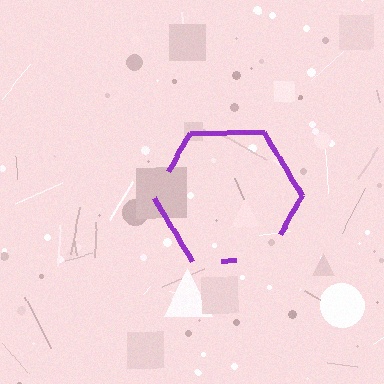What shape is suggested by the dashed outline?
The dashed outline suggests a hexagon.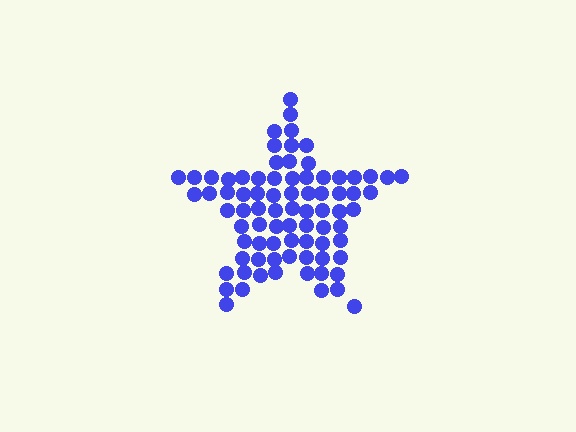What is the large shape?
The large shape is a star.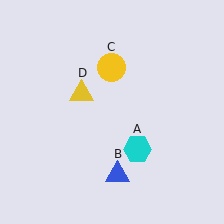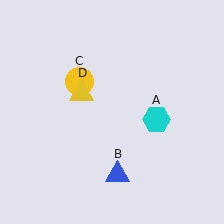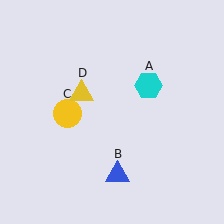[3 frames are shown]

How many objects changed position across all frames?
2 objects changed position: cyan hexagon (object A), yellow circle (object C).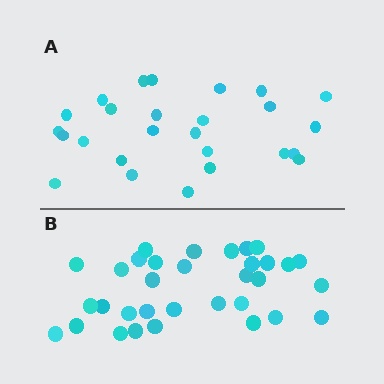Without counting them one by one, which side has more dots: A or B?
Region B (the bottom region) has more dots.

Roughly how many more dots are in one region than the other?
Region B has roughly 8 or so more dots than region A.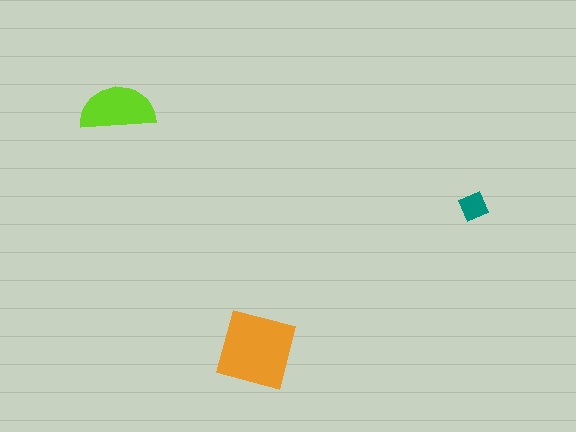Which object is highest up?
The lime semicircle is topmost.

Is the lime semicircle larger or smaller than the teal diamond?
Larger.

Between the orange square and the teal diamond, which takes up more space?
The orange square.